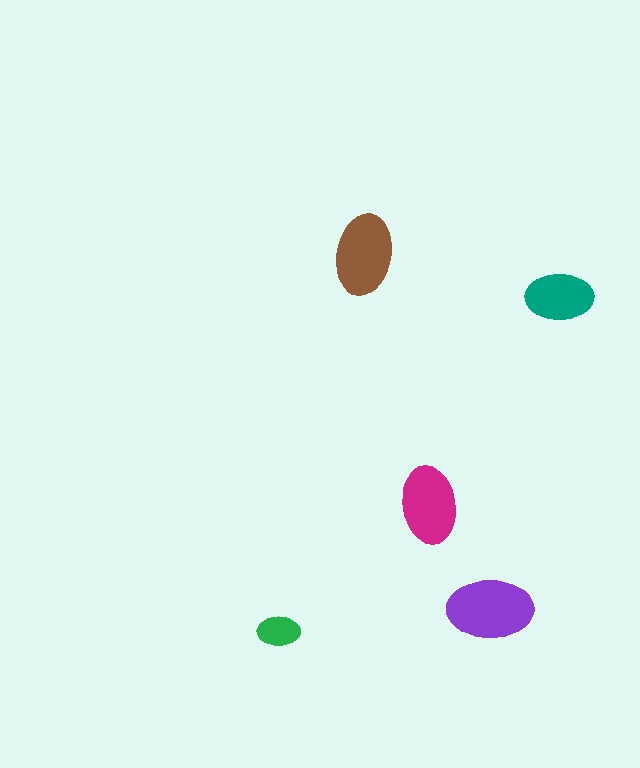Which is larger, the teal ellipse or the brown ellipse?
The brown one.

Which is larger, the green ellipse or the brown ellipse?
The brown one.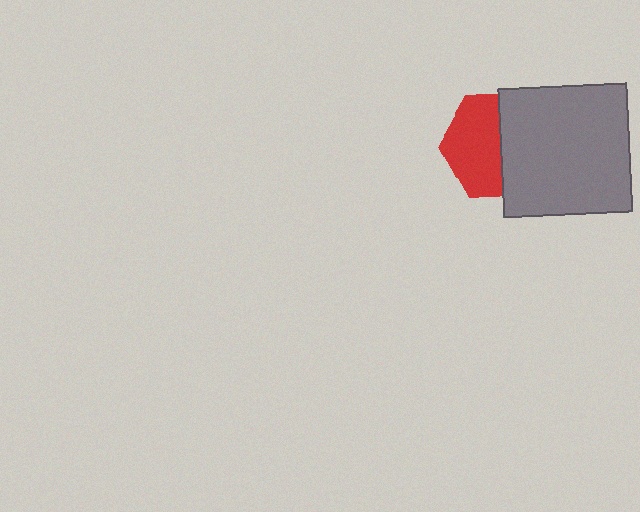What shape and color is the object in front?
The object in front is a gray square.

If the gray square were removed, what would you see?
You would see the complete red hexagon.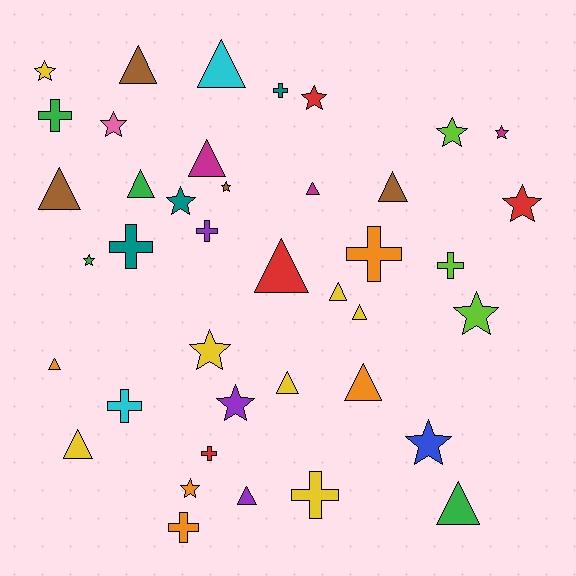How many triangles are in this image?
There are 16 triangles.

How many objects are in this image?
There are 40 objects.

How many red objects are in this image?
There are 4 red objects.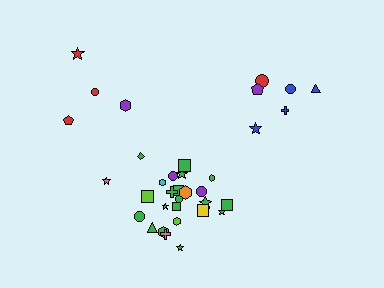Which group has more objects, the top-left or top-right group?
The top-right group.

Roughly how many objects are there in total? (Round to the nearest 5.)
Roughly 35 objects in total.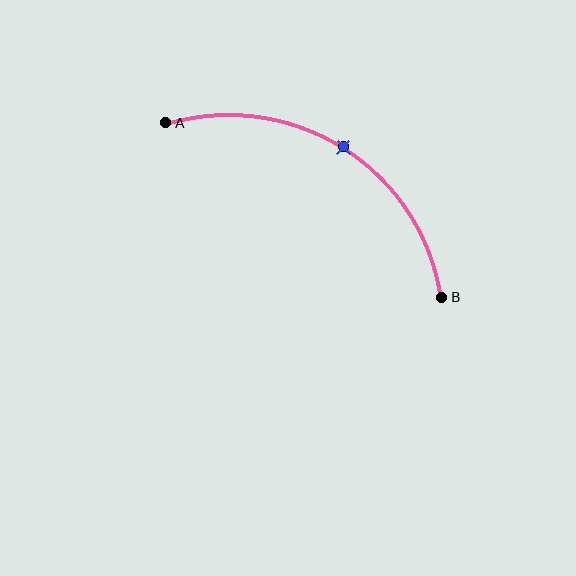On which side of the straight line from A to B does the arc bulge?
The arc bulges above the straight line connecting A and B.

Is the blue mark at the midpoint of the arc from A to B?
Yes. The blue mark lies on the arc at equal arc-length from both A and B — it is the arc midpoint.